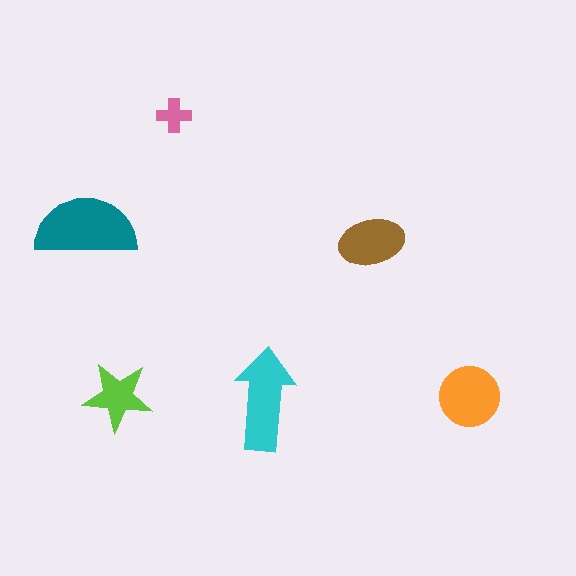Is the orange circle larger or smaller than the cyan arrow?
Smaller.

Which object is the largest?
The teal semicircle.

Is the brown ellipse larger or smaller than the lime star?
Larger.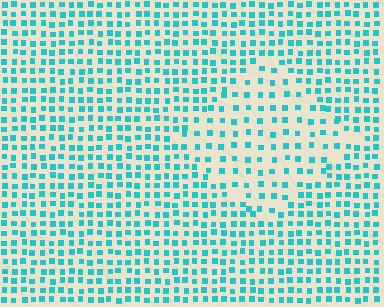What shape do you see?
I see a diamond.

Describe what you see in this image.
The image contains small cyan elements arranged at two different densities. A diamond-shaped region is visible where the elements are less densely packed than the surrounding area.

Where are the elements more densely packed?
The elements are more densely packed outside the diamond boundary.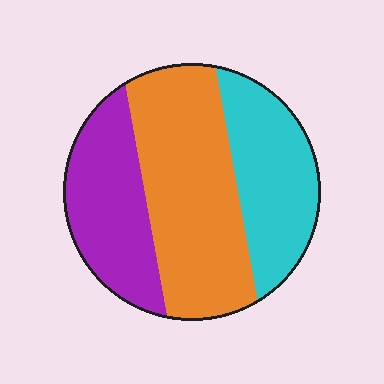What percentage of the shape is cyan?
Cyan takes up about one quarter (1/4) of the shape.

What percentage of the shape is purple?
Purple covers about 30% of the shape.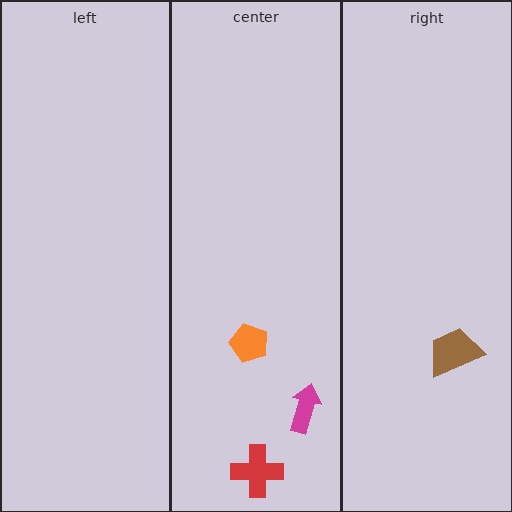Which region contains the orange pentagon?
The center region.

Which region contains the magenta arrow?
The center region.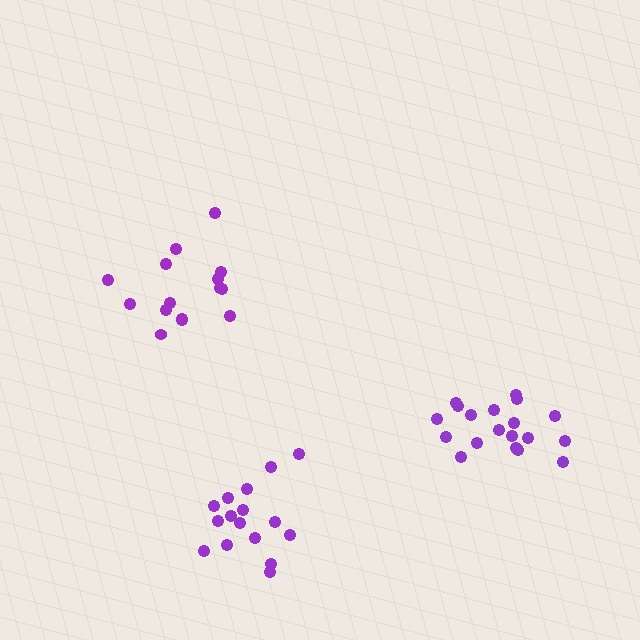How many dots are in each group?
Group 1: 19 dots, Group 2: 15 dots, Group 3: 16 dots (50 total).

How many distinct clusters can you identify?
There are 3 distinct clusters.